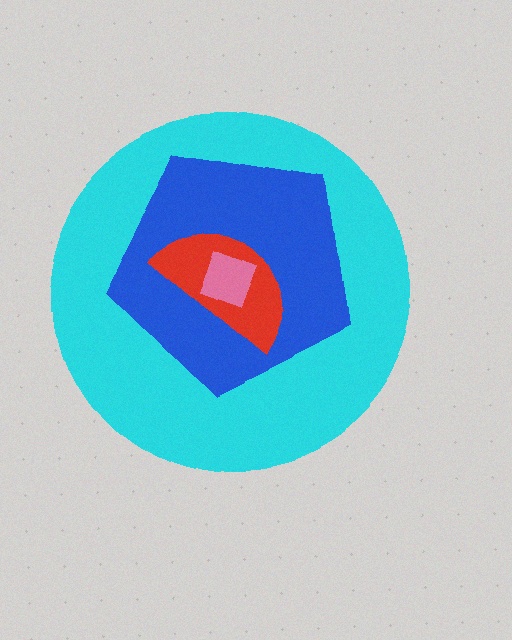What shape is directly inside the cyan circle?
The blue pentagon.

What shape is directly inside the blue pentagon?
The red semicircle.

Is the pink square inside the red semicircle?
Yes.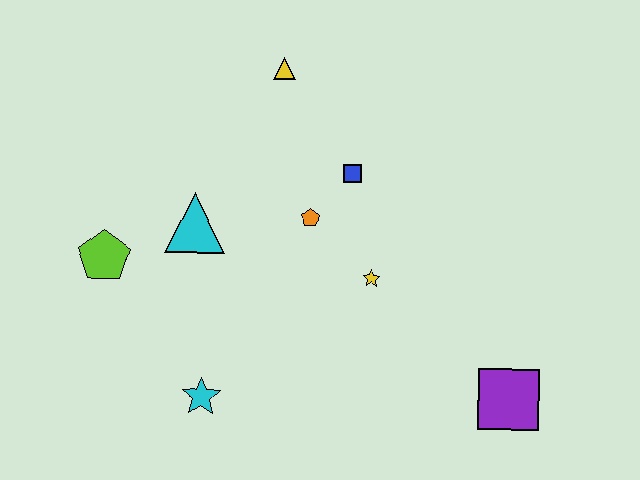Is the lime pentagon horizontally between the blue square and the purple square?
No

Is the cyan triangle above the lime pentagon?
Yes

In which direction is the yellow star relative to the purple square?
The yellow star is to the left of the purple square.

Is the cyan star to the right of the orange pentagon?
No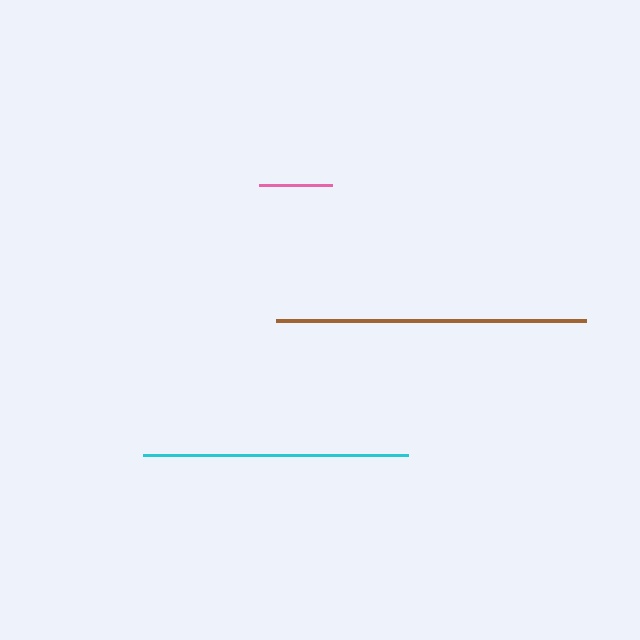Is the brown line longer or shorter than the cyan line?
The brown line is longer than the cyan line.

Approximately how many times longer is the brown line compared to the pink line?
The brown line is approximately 4.3 times the length of the pink line.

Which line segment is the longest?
The brown line is the longest at approximately 310 pixels.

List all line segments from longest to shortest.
From longest to shortest: brown, cyan, pink.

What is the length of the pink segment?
The pink segment is approximately 73 pixels long.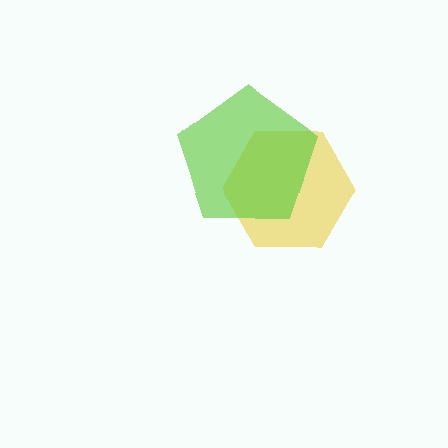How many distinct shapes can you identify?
There are 2 distinct shapes: a yellow hexagon, a lime pentagon.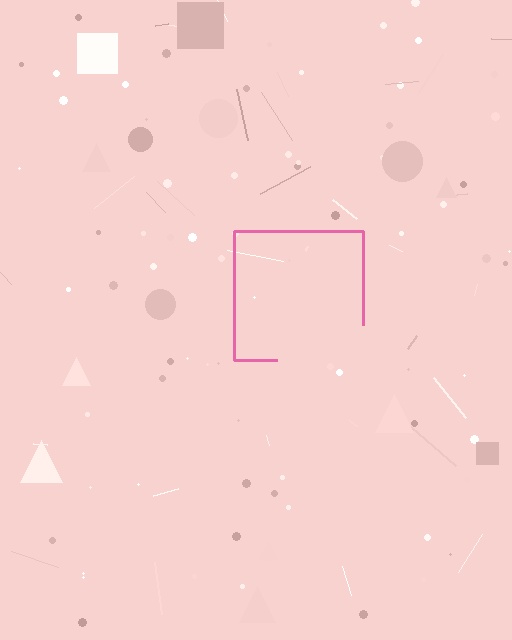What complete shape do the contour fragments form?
The contour fragments form a square.